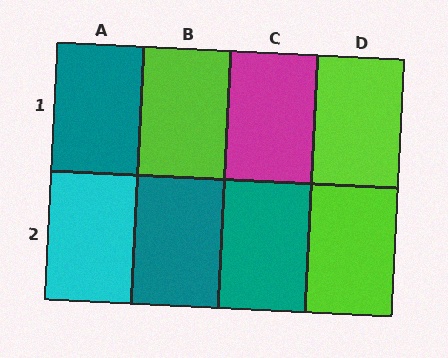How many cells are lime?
3 cells are lime.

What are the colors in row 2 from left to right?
Cyan, teal, teal, lime.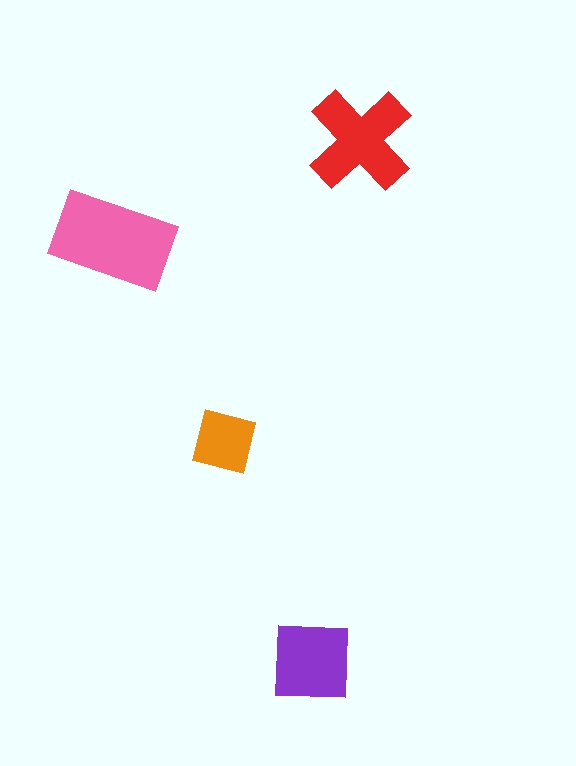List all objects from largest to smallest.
The pink rectangle, the red cross, the purple square, the orange square.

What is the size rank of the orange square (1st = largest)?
4th.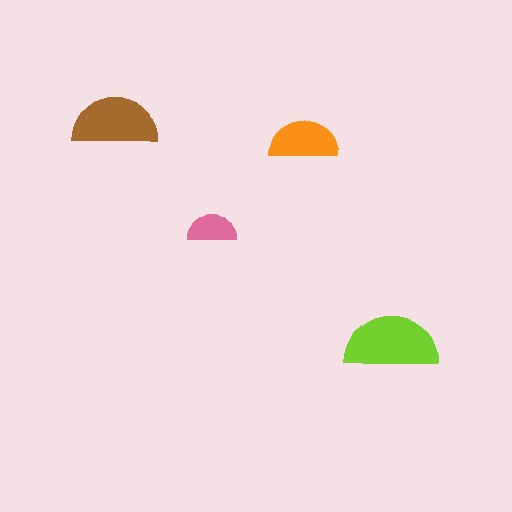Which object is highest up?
The brown semicircle is topmost.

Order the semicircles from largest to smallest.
the lime one, the brown one, the orange one, the pink one.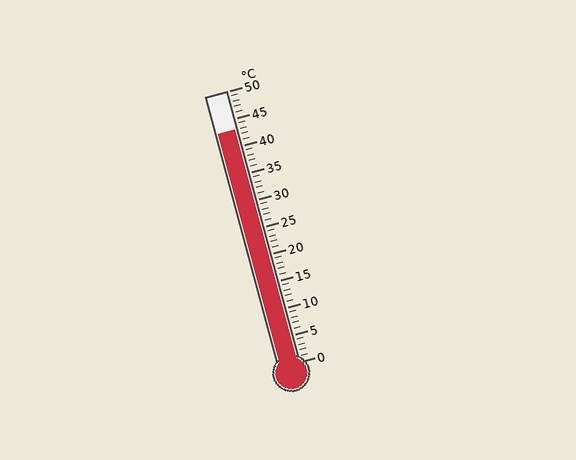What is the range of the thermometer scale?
The thermometer scale ranges from 0°C to 50°C.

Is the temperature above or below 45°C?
The temperature is below 45°C.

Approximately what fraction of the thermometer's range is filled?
The thermometer is filled to approximately 85% of its range.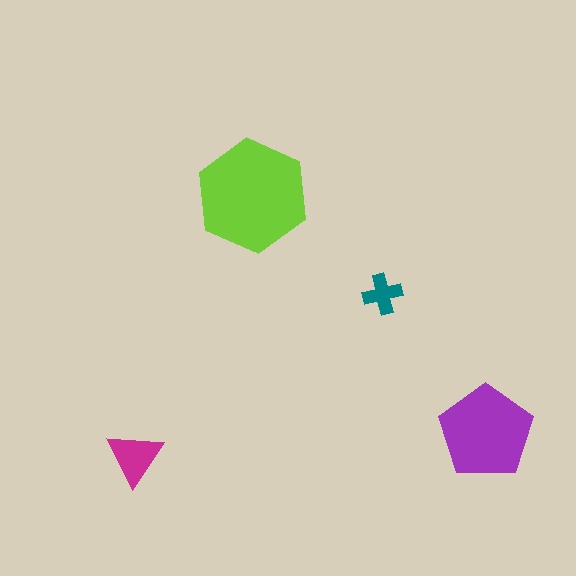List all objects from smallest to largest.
The teal cross, the magenta triangle, the purple pentagon, the lime hexagon.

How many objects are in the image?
There are 4 objects in the image.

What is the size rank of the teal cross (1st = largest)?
4th.